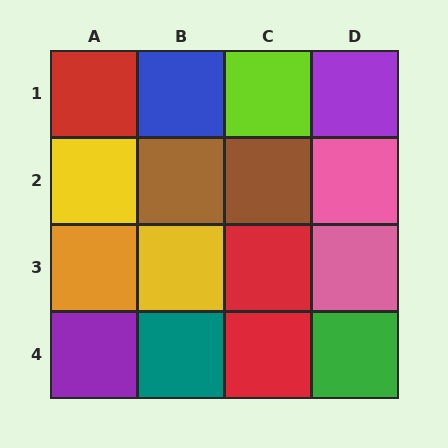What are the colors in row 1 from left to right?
Red, blue, lime, purple.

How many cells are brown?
2 cells are brown.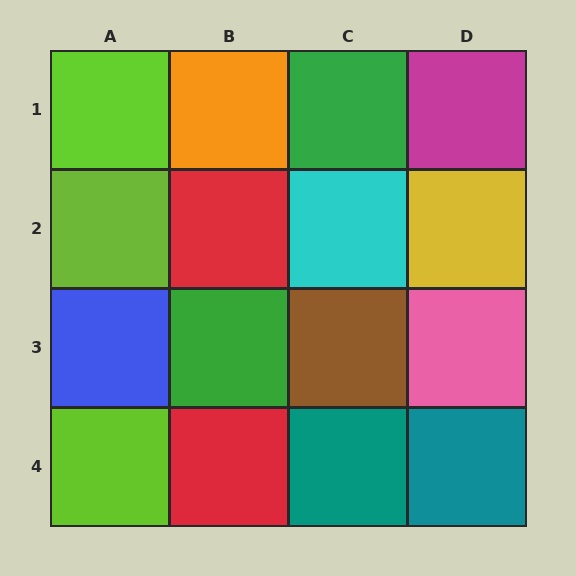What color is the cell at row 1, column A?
Lime.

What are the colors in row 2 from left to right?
Lime, red, cyan, yellow.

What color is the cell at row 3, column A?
Blue.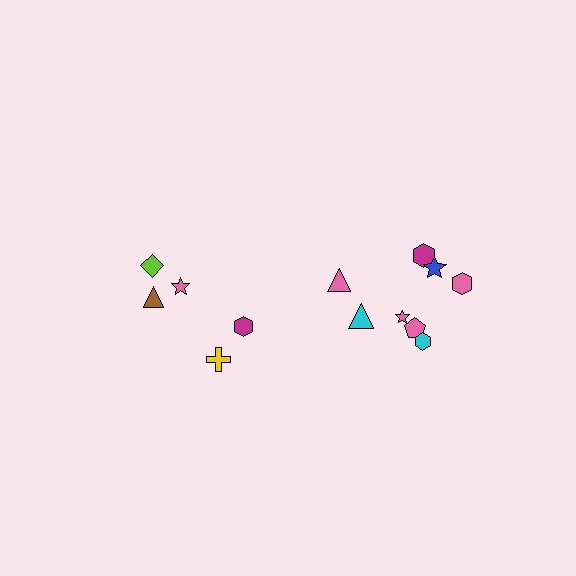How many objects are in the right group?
There are 8 objects.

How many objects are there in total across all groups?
There are 13 objects.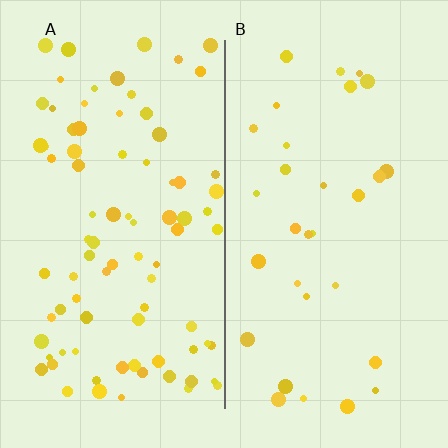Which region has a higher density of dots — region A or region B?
A (the left).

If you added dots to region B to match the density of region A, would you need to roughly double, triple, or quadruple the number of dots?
Approximately triple.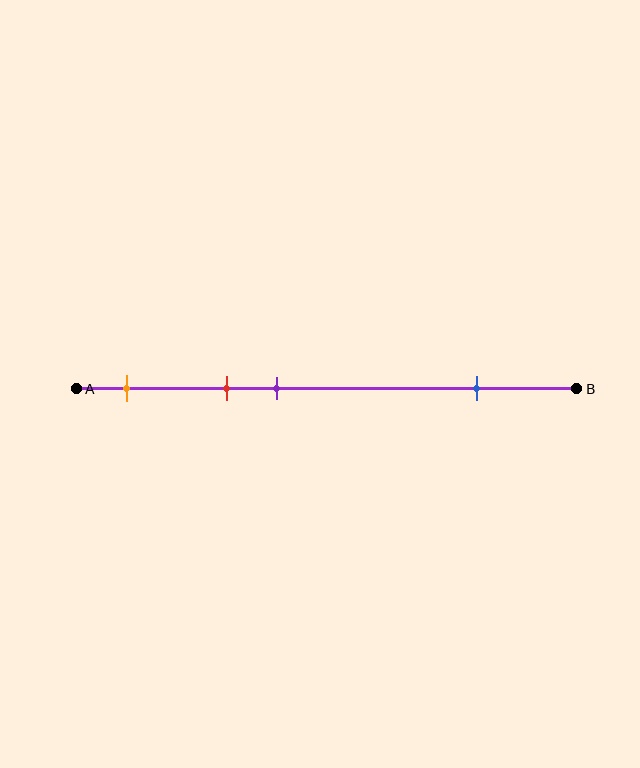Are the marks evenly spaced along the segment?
No, the marks are not evenly spaced.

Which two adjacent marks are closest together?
The red and purple marks are the closest adjacent pair.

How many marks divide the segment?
There are 4 marks dividing the segment.